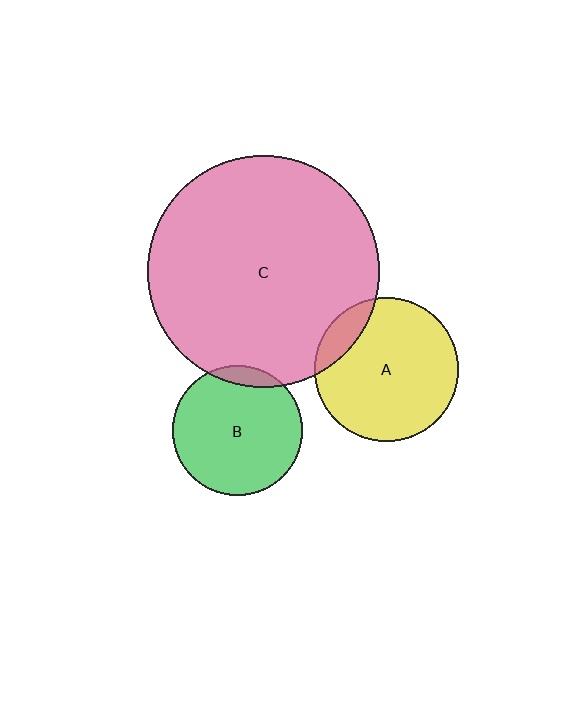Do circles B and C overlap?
Yes.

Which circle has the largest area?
Circle C (pink).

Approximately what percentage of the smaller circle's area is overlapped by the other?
Approximately 10%.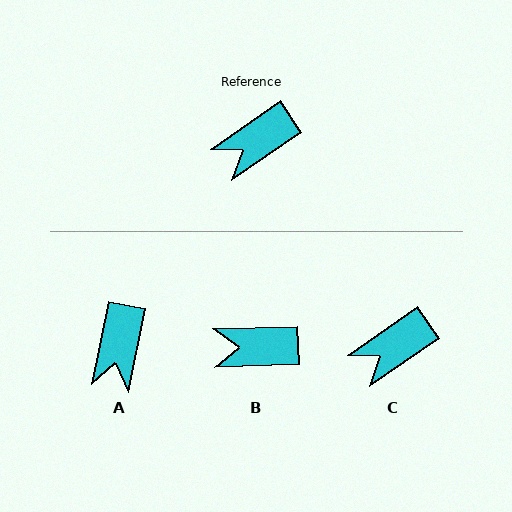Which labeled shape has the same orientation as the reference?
C.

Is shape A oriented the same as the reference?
No, it is off by about 44 degrees.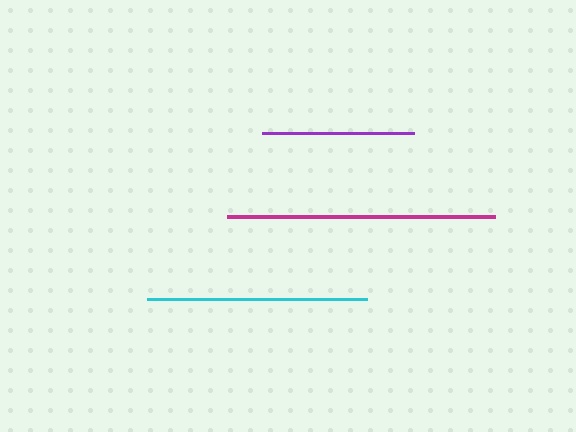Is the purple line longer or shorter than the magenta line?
The magenta line is longer than the purple line.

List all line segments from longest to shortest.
From longest to shortest: magenta, cyan, purple.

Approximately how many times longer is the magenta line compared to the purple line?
The magenta line is approximately 1.8 times the length of the purple line.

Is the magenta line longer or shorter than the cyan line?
The magenta line is longer than the cyan line.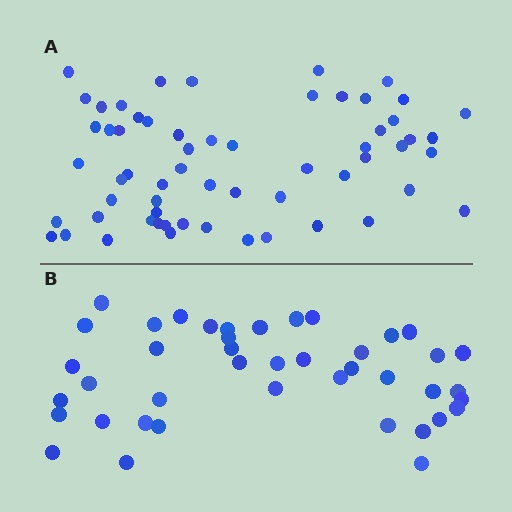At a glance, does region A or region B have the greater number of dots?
Region A (the top region) has more dots.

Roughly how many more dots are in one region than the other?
Region A has approximately 20 more dots than region B.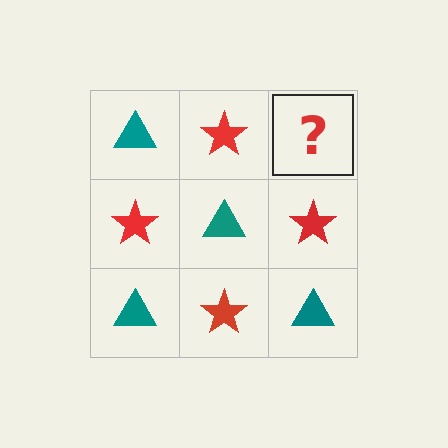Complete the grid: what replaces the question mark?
The question mark should be replaced with a teal triangle.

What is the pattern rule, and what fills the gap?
The rule is that it alternates teal triangle and red star in a checkerboard pattern. The gap should be filled with a teal triangle.